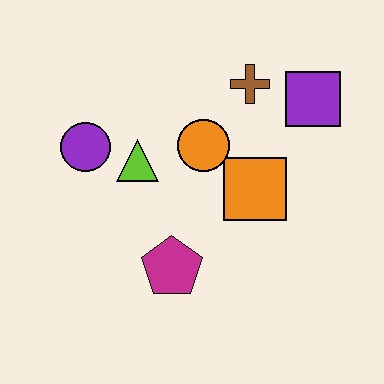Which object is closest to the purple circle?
The lime triangle is closest to the purple circle.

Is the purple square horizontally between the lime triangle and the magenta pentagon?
No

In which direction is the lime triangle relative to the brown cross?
The lime triangle is to the left of the brown cross.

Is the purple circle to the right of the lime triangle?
No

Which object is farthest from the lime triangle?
The purple square is farthest from the lime triangle.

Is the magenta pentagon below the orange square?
Yes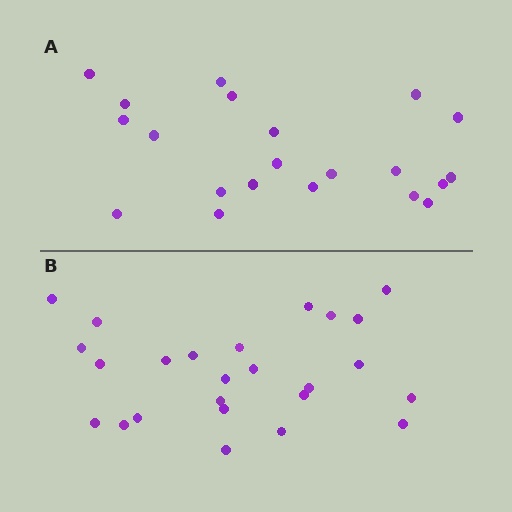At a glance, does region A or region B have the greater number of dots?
Region B (the bottom region) has more dots.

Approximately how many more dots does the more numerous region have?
Region B has about 4 more dots than region A.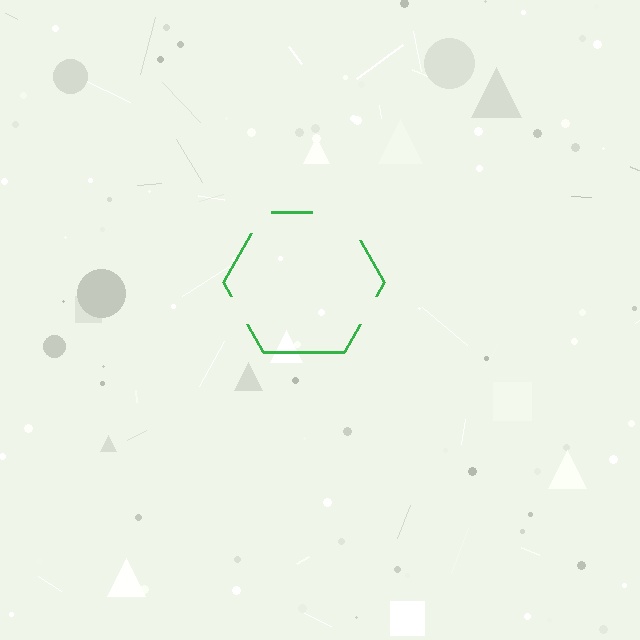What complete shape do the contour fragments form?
The contour fragments form a hexagon.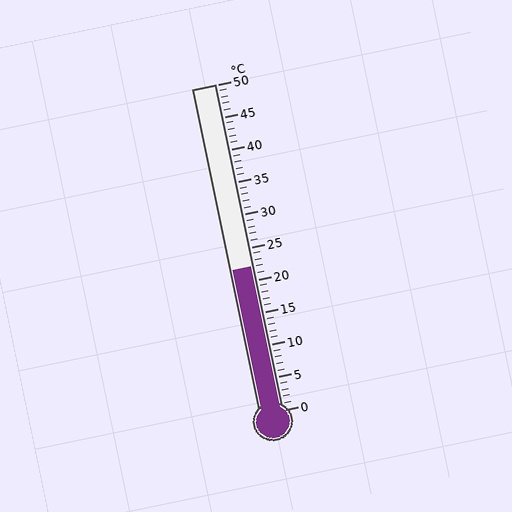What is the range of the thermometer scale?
The thermometer scale ranges from 0°C to 50°C.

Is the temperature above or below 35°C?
The temperature is below 35°C.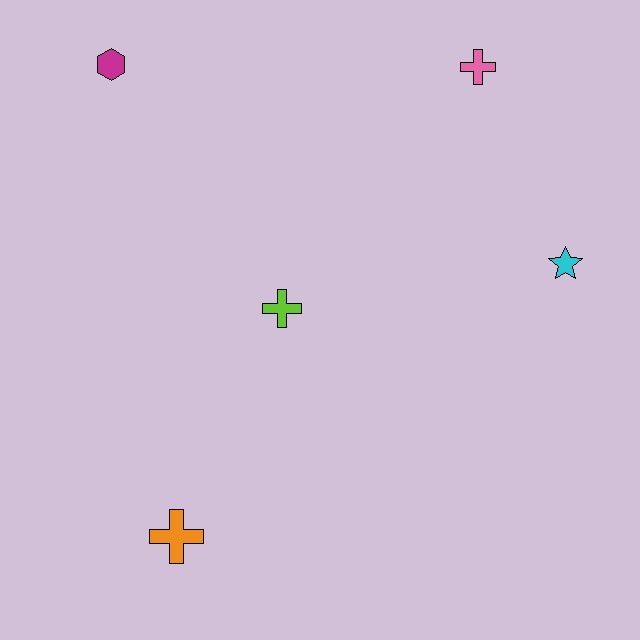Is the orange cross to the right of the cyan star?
No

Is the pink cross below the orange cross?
No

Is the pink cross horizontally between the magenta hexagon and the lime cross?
No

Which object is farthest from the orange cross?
The pink cross is farthest from the orange cross.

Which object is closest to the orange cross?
The lime cross is closest to the orange cross.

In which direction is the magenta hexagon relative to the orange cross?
The magenta hexagon is above the orange cross.